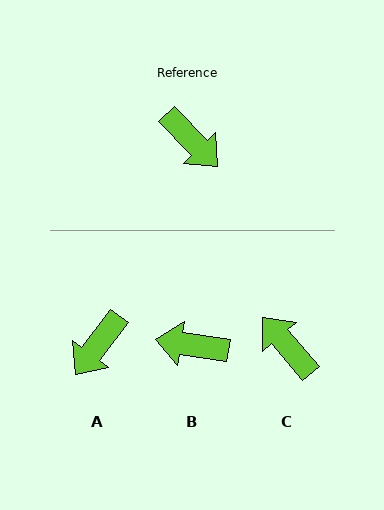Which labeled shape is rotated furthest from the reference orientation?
C, about 176 degrees away.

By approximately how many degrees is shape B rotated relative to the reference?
Approximately 143 degrees clockwise.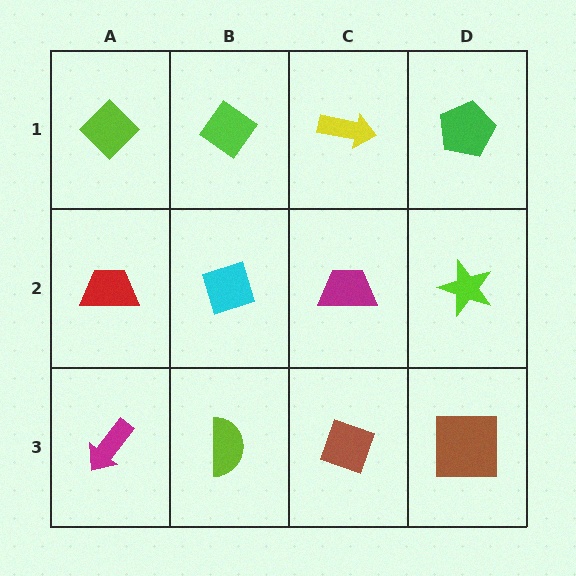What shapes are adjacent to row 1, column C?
A magenta trapezoid (row 2, column C), a lime diamond (row 1, column B), a green pentagon (row 1, column D).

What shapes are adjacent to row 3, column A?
A red trapezoid (row 2, column A), a lime semicircle (row 3, column B).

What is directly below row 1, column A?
A red trapezoid.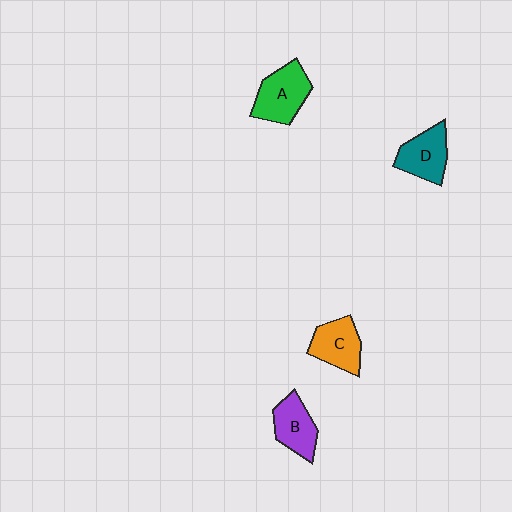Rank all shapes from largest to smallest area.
From largest to smallest: A (green), D (teal), C (orange), B (purple).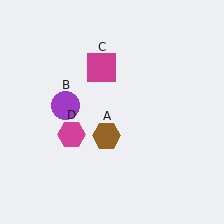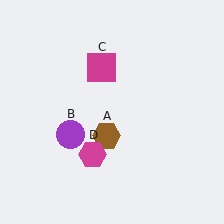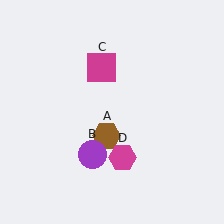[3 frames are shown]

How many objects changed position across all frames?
2 objects changed position: purple circle (object B), magenta hexagon (object D).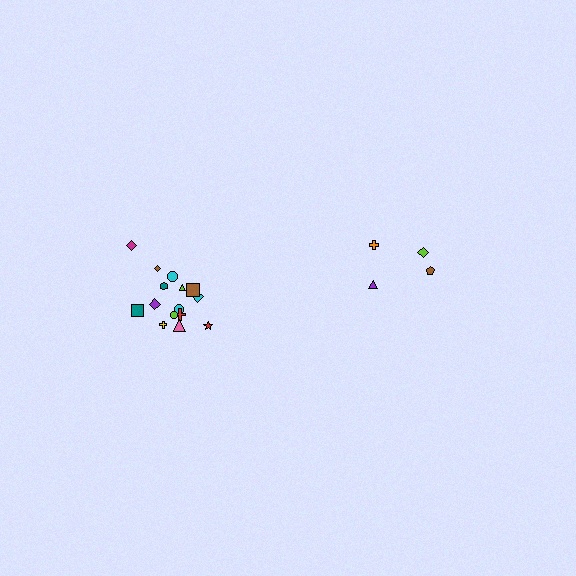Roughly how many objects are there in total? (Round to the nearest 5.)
Roughly 20 objects in total.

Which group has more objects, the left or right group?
The left group.